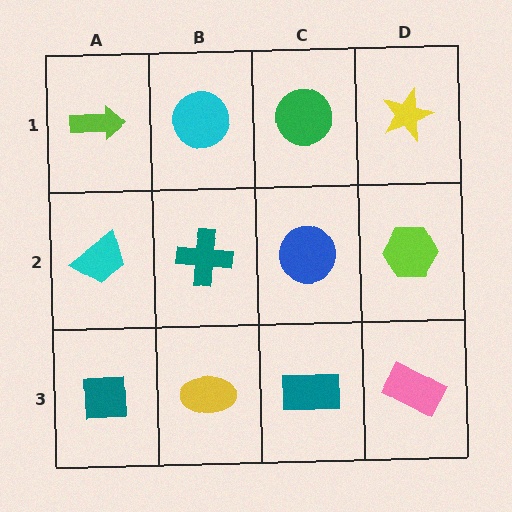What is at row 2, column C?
A blue circle.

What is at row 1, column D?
A yellow star.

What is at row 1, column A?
A lime arrow.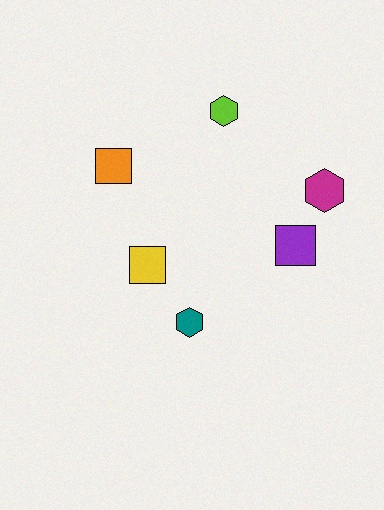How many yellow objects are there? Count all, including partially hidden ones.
There is 1 yellow object.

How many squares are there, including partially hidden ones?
There are 3 squares.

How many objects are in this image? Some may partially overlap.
There are 6 objects.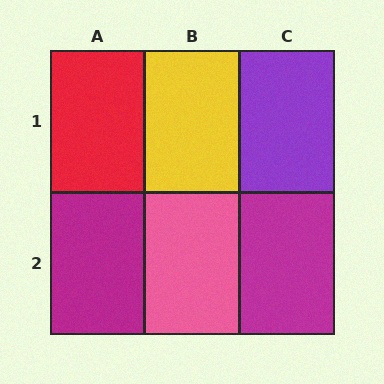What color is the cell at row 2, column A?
Magenta.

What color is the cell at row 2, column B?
Pink.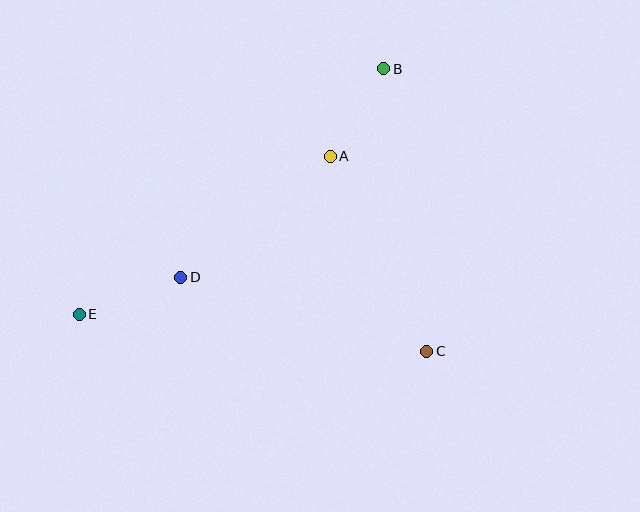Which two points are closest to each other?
Points A and B are closest to each other.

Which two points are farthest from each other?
Points B and E are farthest from each other.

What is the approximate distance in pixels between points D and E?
The distance between D and E is approximately 108 pixels.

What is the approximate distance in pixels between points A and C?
The distance between A and C is approximately 218 pixels.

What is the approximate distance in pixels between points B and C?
The distance between B and C is approximately 286 pixels.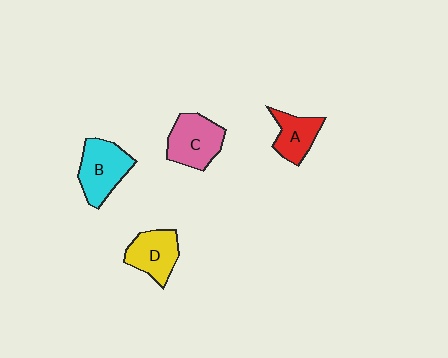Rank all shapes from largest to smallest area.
From largest to smallest: B (cyan), C (pink), D (yellow), A (red).